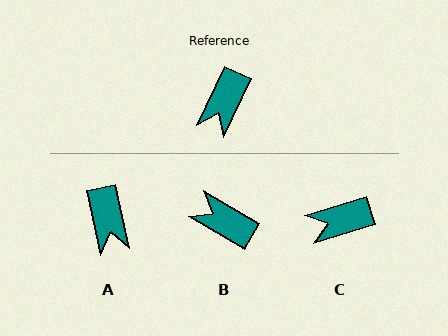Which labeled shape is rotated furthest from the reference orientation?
B, about 95 degrees away.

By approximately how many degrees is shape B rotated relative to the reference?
Approximately 95 degrees clockwise.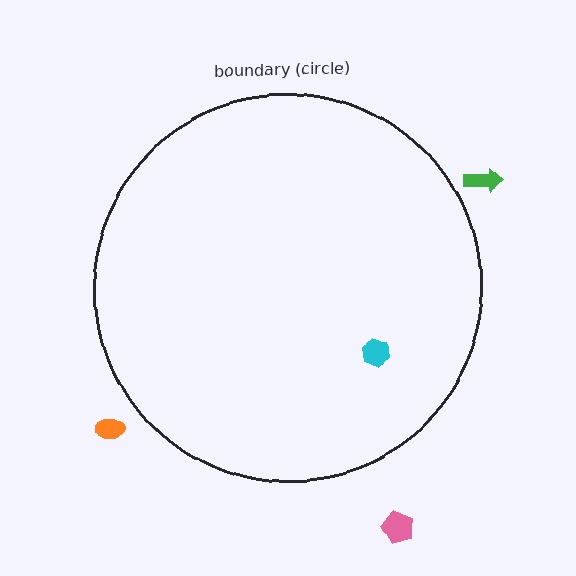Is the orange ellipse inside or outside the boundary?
Outside.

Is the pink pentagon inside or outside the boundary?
Outside.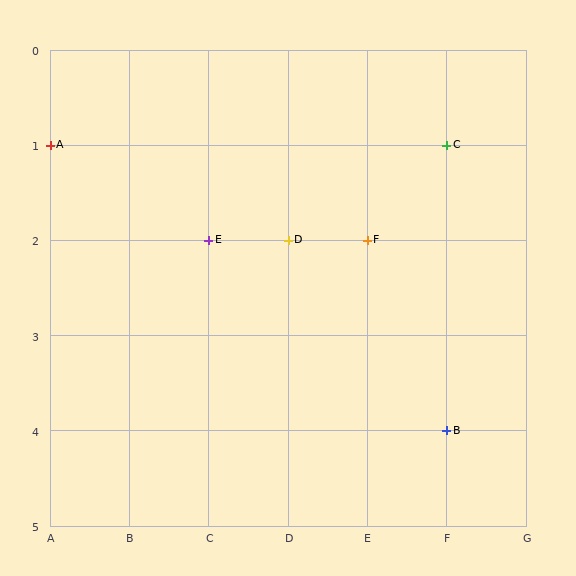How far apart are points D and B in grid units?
Points D and B are 2 columns and 2 rows apart (about 2.8 grid units diagonally).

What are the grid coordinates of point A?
Point A is at grid coordinates (A, 1).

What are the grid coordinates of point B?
Point B is at grid coordinates (F, 4).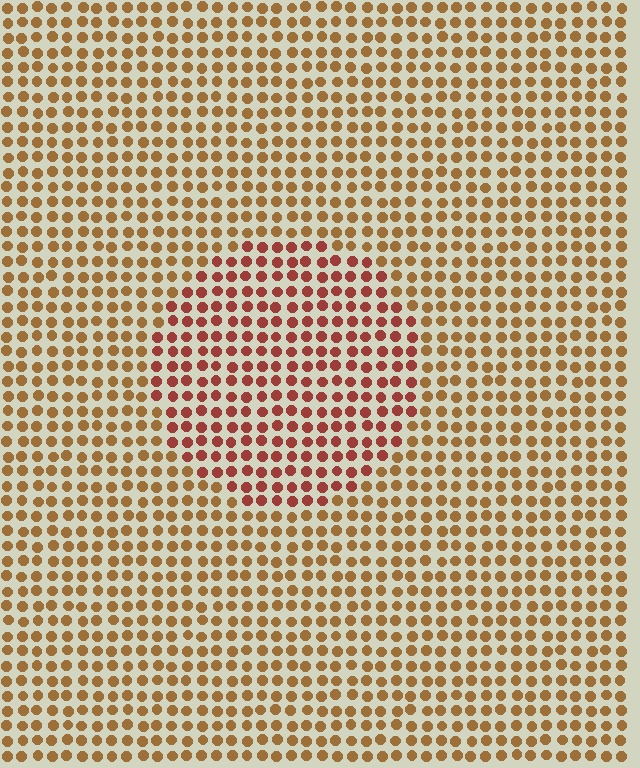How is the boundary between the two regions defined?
The boundary is defined purely by a slight shift in hue (about 30 degrees). Spacing, size, and orientation are identical on both sides.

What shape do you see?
I see a circle.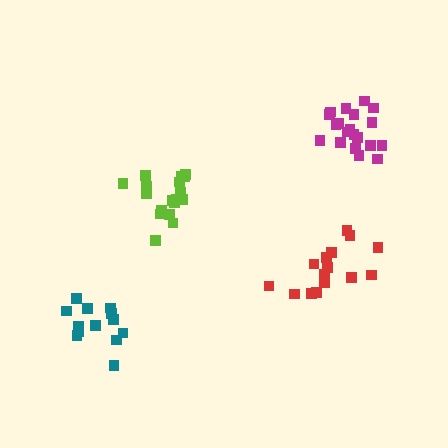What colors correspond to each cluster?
The clusters are colored: lime, magenta, red, teal.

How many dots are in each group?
Group 1: 19 dots, Group 2: 20 dots, Group 3: 15 dots, Group 4: 14 dots (68 total).